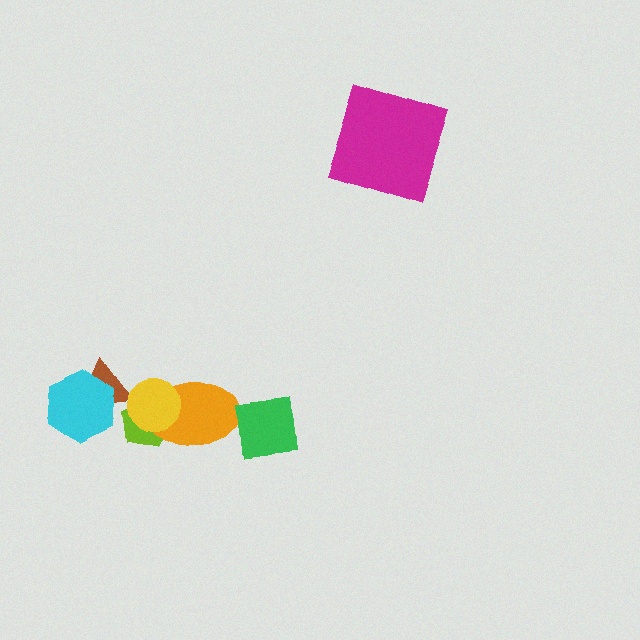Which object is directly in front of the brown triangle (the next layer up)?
The cyan hexagon is directly in front of the brown triangle.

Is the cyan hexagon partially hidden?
No, no other shape covers it.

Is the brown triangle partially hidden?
Yes, it is partially covered by another shape.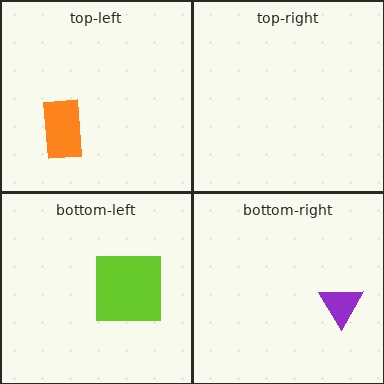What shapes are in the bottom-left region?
The lime square.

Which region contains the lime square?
The bottom-left region.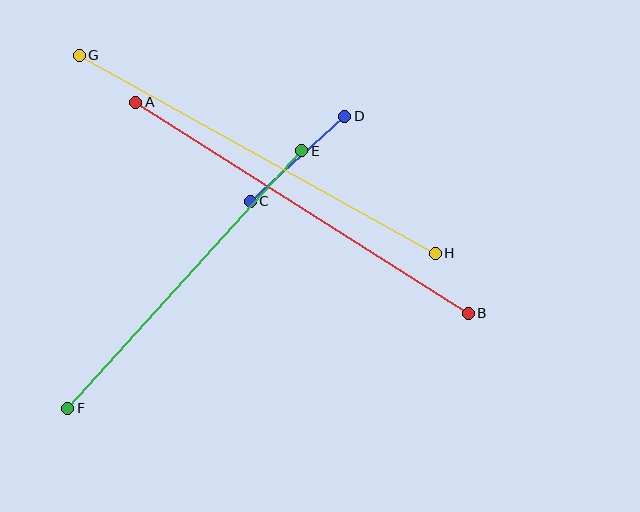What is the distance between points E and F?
The distance is approximately 348 pixels.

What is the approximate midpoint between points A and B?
The midpoint is at approximately (302, 208) pixels.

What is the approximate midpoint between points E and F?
The midpoint is at approximately (185, 279) pixels.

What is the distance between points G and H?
The distance is approximately 407 pixels.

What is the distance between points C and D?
The distance is approximately 127 pixels.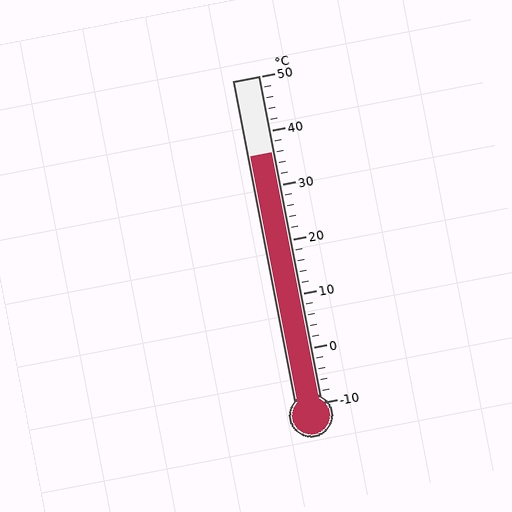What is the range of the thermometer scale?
The thermometer scale ranges from -10°C to 50°C.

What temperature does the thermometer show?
The thermometer shows approximately 36°C.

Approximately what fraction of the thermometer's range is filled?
The thermometer is filled to approximately 75% of its range.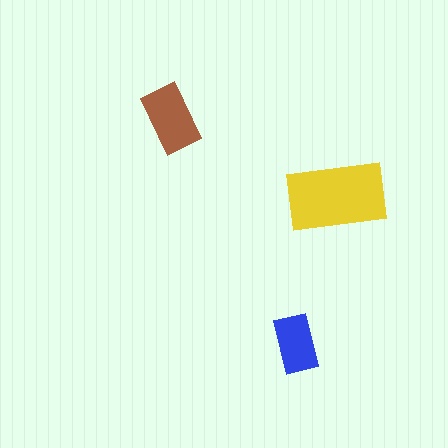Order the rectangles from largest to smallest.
the yellow one, the brown one, the blue one.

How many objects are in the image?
There are 3 objects in the image.